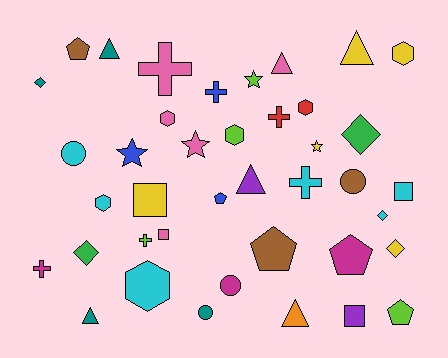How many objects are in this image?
There are 40 objects.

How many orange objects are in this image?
There is 1 orange object.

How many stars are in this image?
There are 4 stars.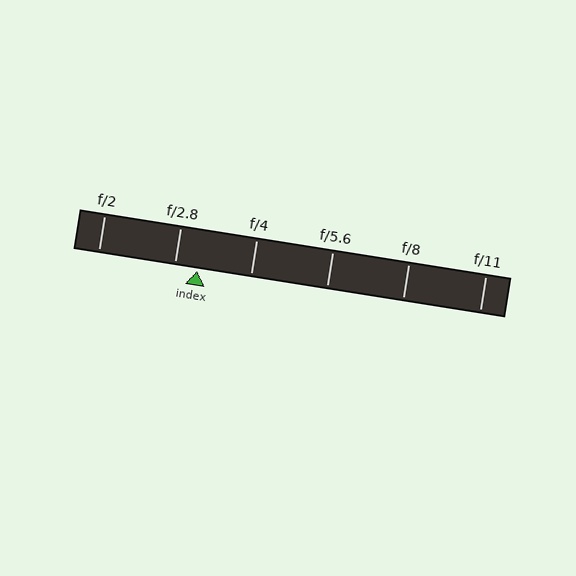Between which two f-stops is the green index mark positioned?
The index mark is between f/2.8 and f/4.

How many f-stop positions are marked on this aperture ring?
There are 6 f-stop positions marked.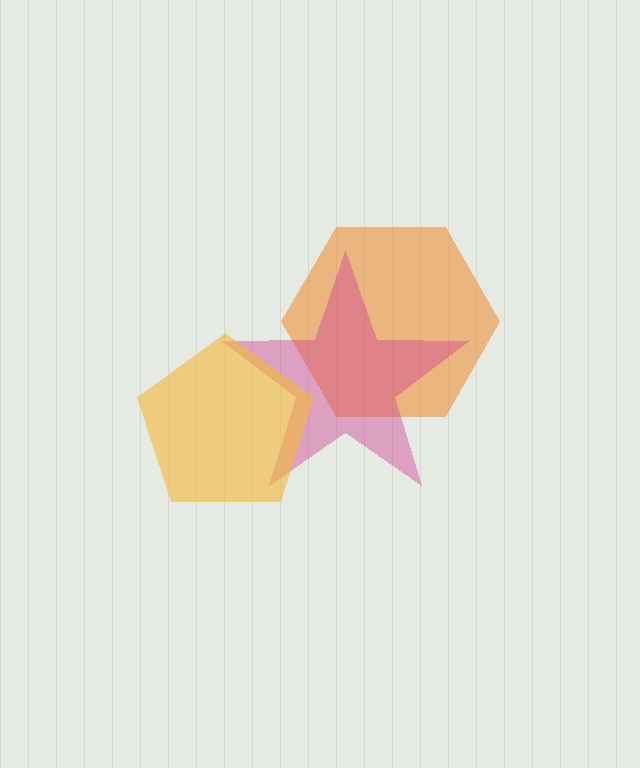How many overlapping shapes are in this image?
There are 3 overlapping shapes in the image.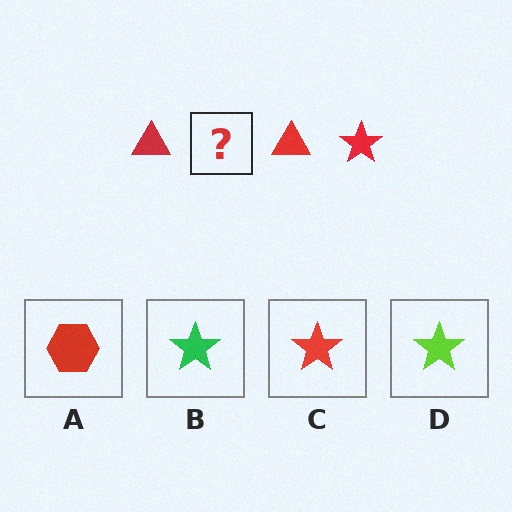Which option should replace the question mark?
Option C.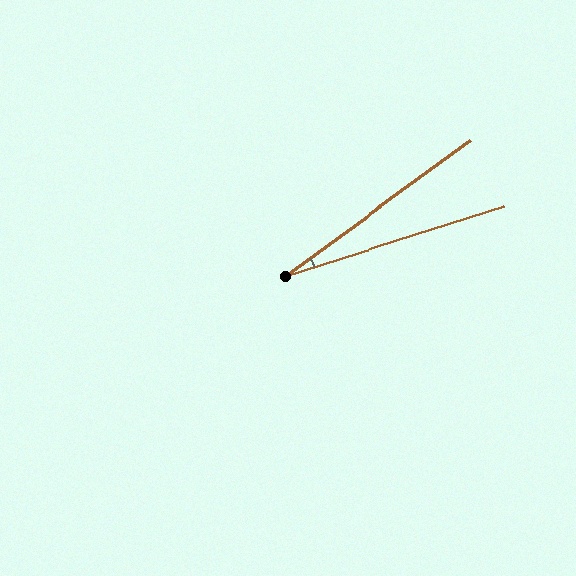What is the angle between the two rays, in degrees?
Approximately 19 degrees.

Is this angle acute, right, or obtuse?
It is acute.